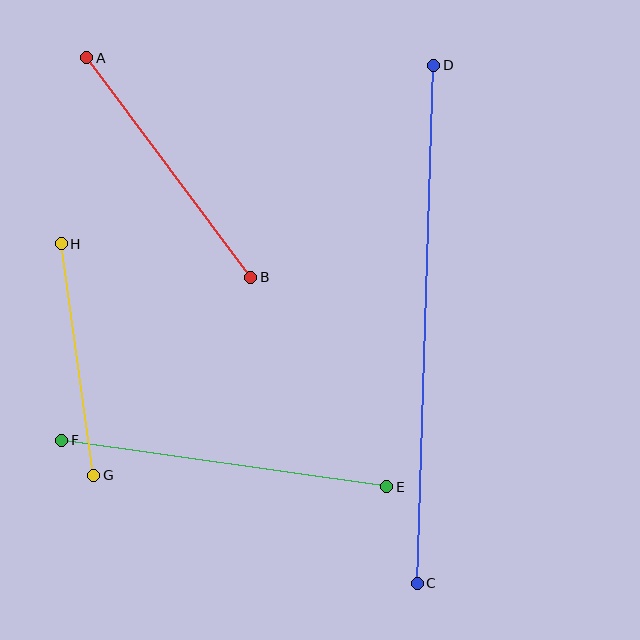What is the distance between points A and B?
The distance is approximately 274 pixels.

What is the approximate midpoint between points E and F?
The midpoint is at approximately (224, 463) pixels.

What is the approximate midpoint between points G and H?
The midpoint is at approximately (78, 360) pixels.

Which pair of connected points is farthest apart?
Points C and D are farthest apart.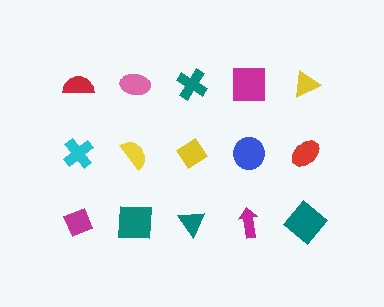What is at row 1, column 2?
A pink ellipse.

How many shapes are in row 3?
5 shapes.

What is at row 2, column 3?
A yellow diamond.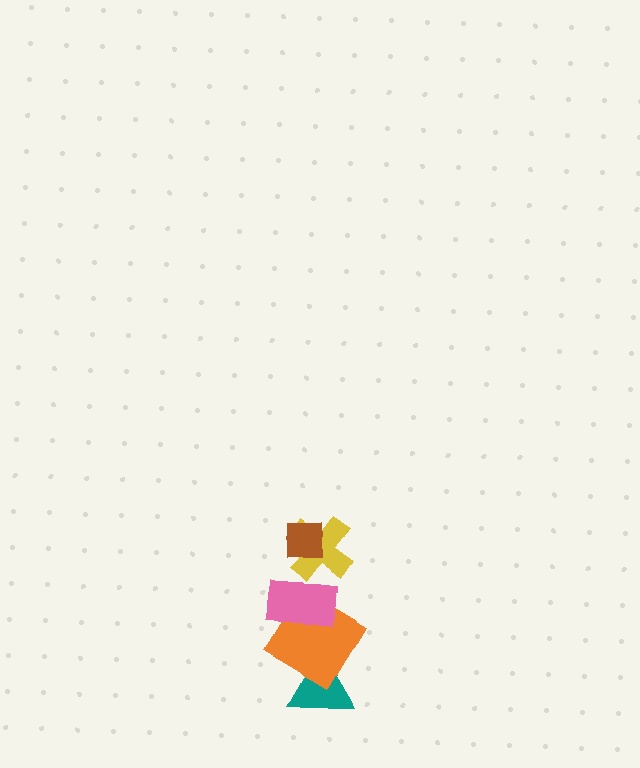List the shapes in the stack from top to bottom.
From top to bottom: the brown square, the yellow cross, the pink rectangle, the orange diamond, the teal triangle.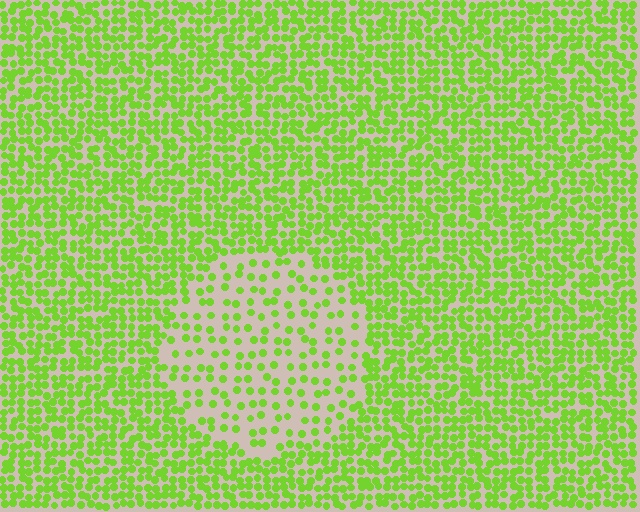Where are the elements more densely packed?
The elements are more densely packed outside the circle boundary.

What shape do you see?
I see a circle.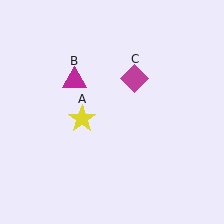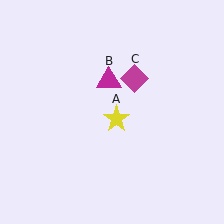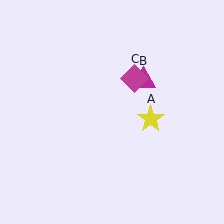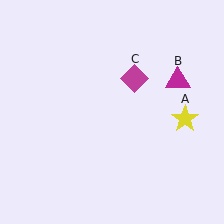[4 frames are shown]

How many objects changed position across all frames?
2 objects changed position: yellow star (object A), magenta triangle (object B).